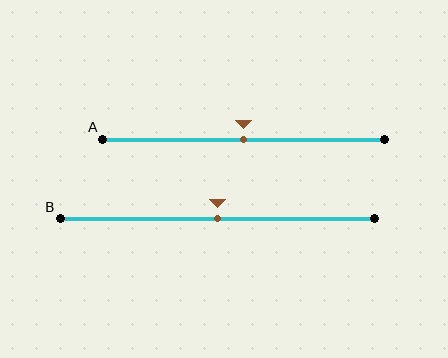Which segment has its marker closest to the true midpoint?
Segment A has its marker closest to the true midpoint.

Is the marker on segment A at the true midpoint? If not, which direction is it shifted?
Yes, the marker on segment A is at the true midpoint.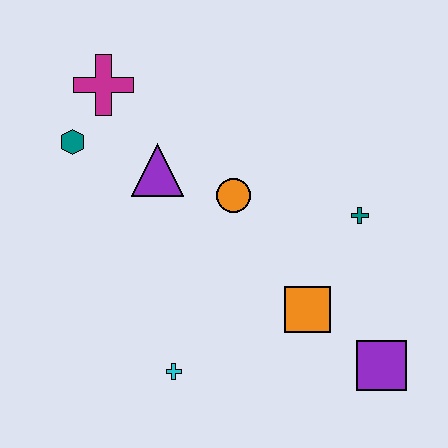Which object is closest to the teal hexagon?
The magenta cross is closest to the teal hexagon.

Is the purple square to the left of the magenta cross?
No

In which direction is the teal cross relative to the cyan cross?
The teal cross is to the right of the cyan cross.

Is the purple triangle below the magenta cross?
Yes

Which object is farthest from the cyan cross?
The magenta cross is farthest from the cyan cross.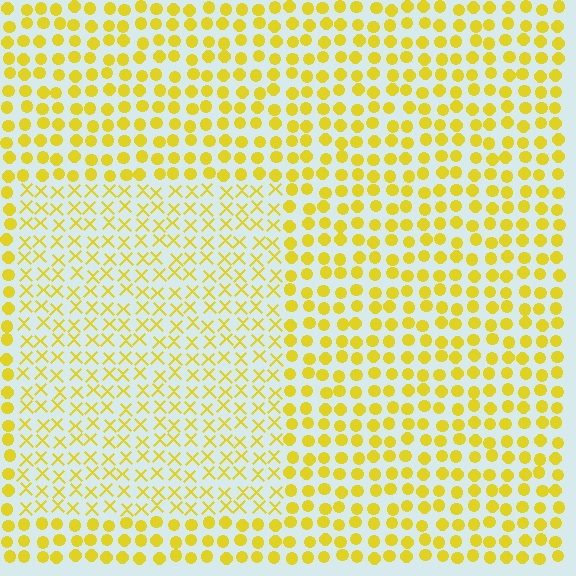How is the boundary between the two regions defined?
The boundary is defined by a change in element shape: X marks inside vs. circles outside. All elements share the same color and spacing.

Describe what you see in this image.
The image is filled with small yellow elements arranged in a uniform grid. A rectangle-shaped region contains X marks, while the surrounding area contains circles. The boundary is defined purely by the change in element shape.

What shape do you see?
I see a rectangle.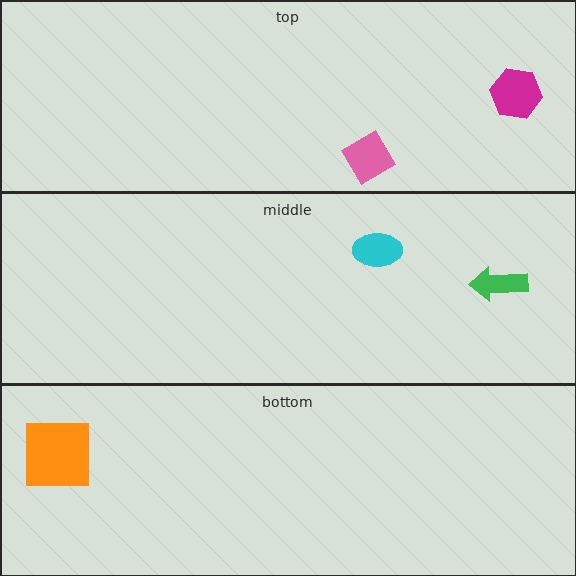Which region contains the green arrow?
The middle region.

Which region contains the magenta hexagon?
The top region.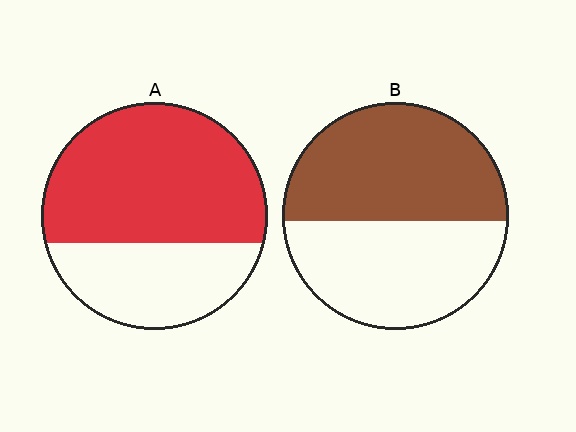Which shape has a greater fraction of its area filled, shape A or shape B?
Shape A.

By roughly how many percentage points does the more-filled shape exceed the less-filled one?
By roughly 10 percentage points (A over B).